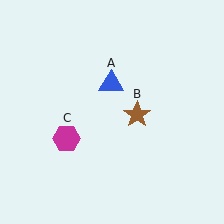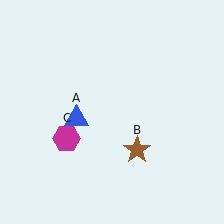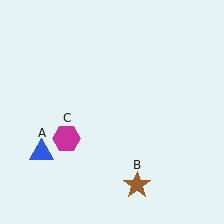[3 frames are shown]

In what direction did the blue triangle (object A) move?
The blue triangle (object A) moved down and to the left.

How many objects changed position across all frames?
2 objects changed position: blue triangle (object A), brown star (object B).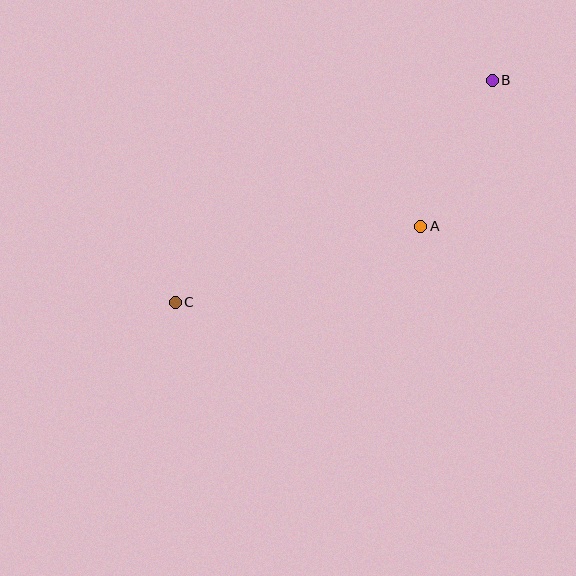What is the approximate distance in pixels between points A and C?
The distance between A and C is approximately 257 pixels.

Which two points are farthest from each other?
Points B and C are farthest from each other.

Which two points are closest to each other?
Points A and B are closest to each other.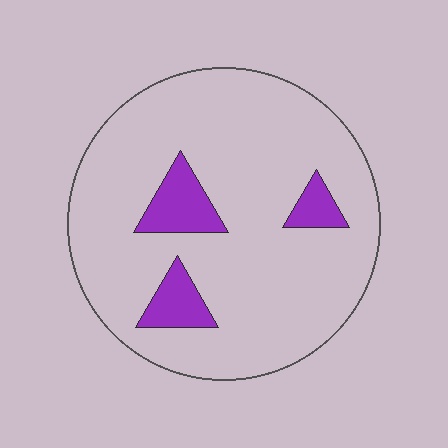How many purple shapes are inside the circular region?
3.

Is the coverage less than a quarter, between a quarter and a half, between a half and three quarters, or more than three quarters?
Less than a quarter.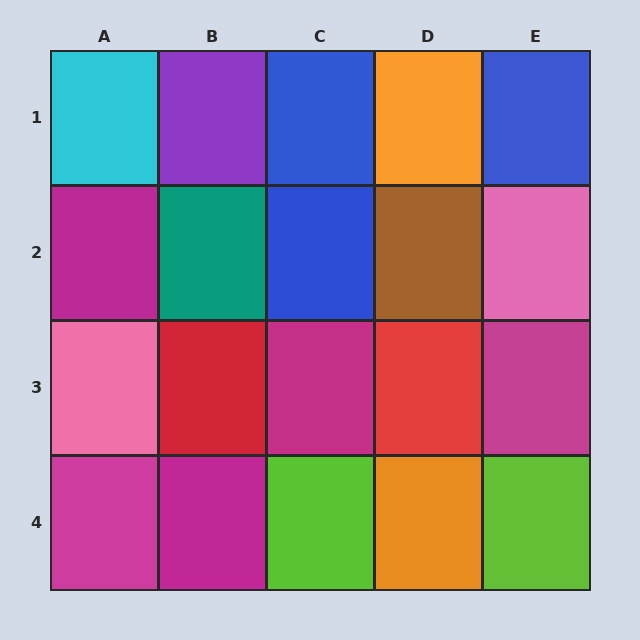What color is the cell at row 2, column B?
Teal.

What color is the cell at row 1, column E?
Blue.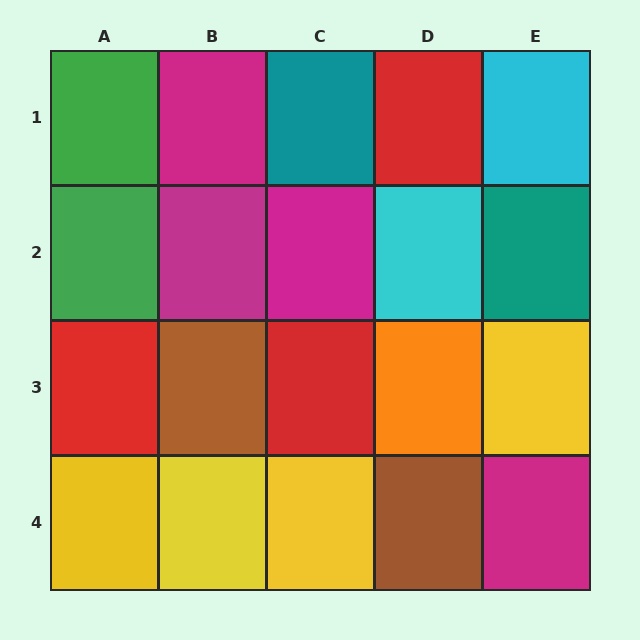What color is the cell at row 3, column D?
Orange.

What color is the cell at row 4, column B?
Yellow.